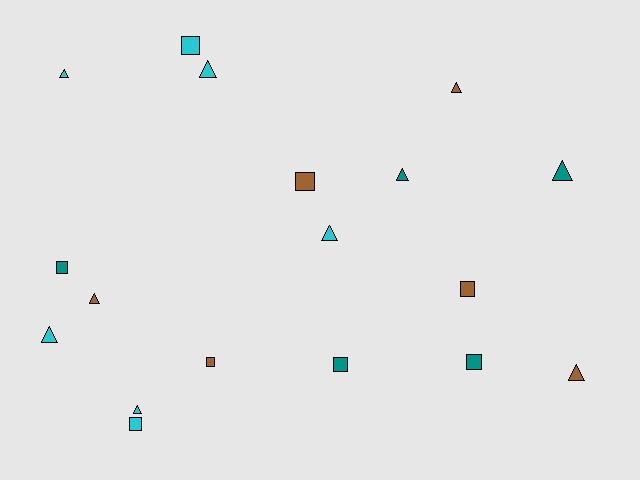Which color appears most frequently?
Cyan, with 7 objects.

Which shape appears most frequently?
Triangle, with 10 objects.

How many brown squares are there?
There are 3 brown squares.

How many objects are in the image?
There are 18 objects.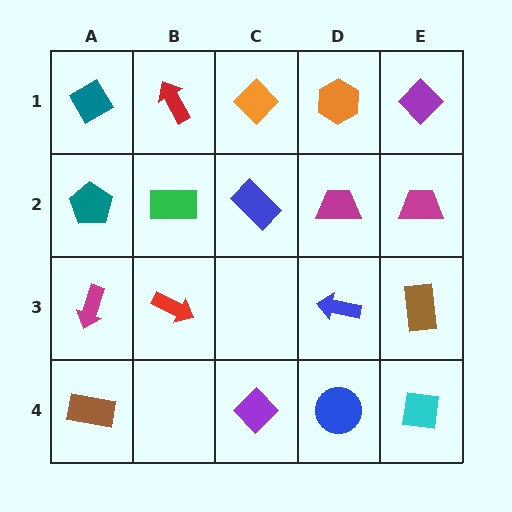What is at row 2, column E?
A magenta trapezoid.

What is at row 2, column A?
A teal pentagon.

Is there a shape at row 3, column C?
No, that cell is empty.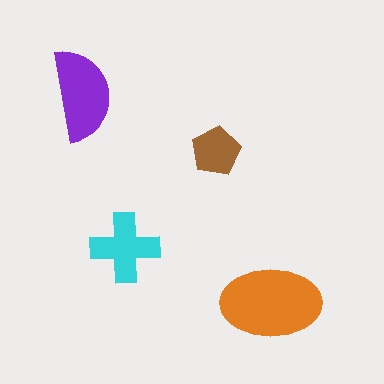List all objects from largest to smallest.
The orange ellipse, the purple semicircle, the cyan cross, the brown pentagon.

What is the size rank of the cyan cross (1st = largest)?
3rd.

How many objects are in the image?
There are 4 objects in the image.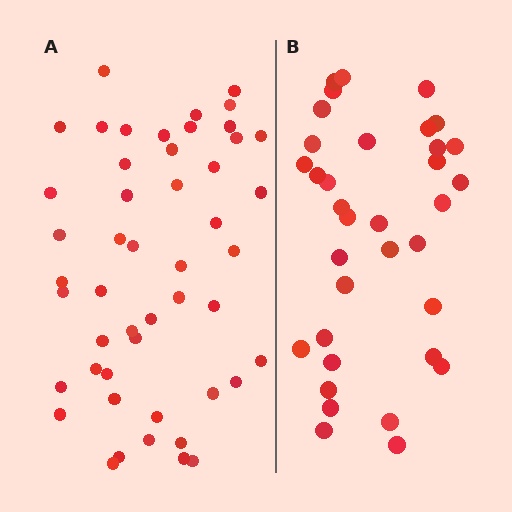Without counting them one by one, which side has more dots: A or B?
Region A (the left region) has more dots.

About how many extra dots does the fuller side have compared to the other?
Region A has approximately 15 more dots than region B.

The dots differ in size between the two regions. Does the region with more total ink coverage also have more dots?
No. Region B has more total ink coverage because its dots are larger, but region A actually contains more individual dots. Total area can be misleading — the number of items is what matters here.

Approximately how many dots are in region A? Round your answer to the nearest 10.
About 50 dots. (The exact count is 49, which rounds to 50.)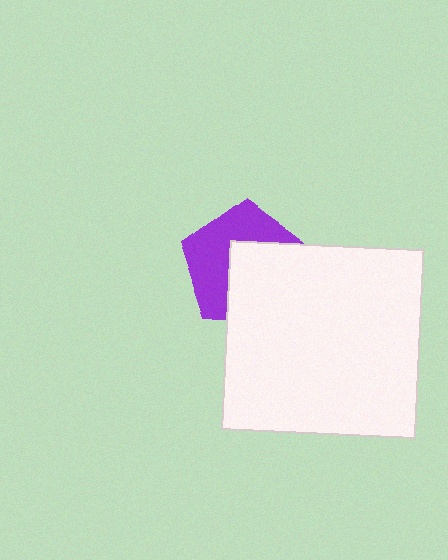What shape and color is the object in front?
The object in front is a white rectangle.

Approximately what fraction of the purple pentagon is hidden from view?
Roughly 50% of the purple pentagon is hidden behind the white rectangle.